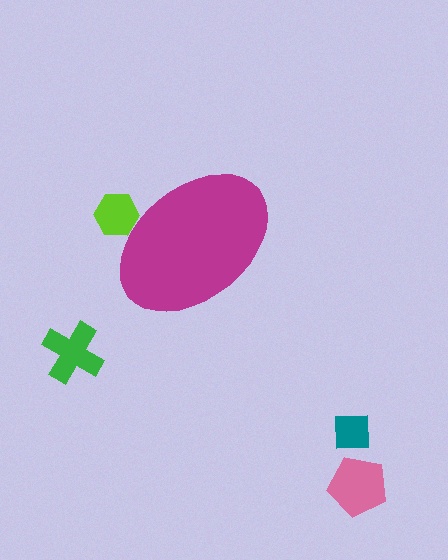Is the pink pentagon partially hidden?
No, the pink pentagon is fully visible.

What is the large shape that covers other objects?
A magenta ellipse.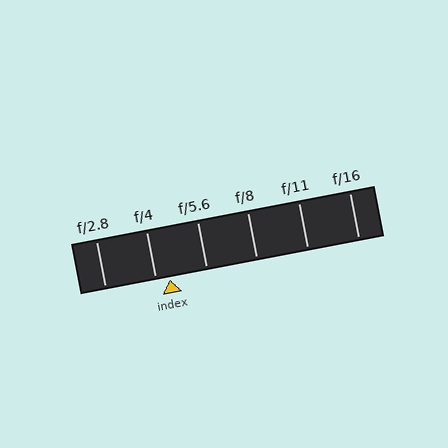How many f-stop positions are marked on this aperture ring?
There are 6 f-stop positions marked.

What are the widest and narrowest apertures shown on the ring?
The widest aperture shown is f/2.8 and the narrowest is f/16.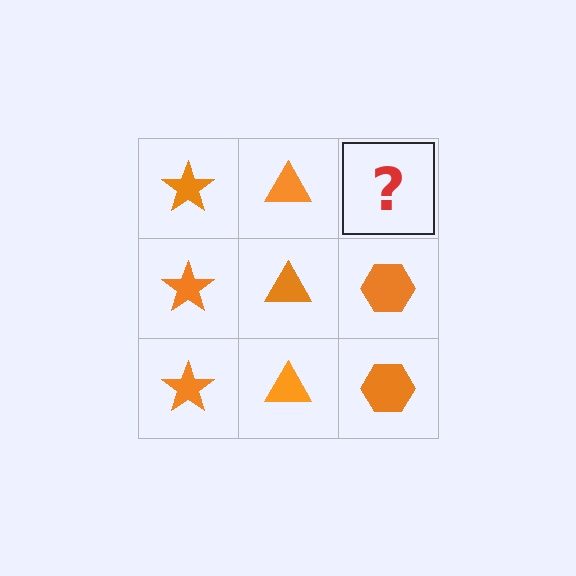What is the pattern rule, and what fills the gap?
The rule is that each column has a consistent shape. The gap should be filled with an orange hexagon.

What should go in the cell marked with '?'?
The missing cell should contain an orange hexagon.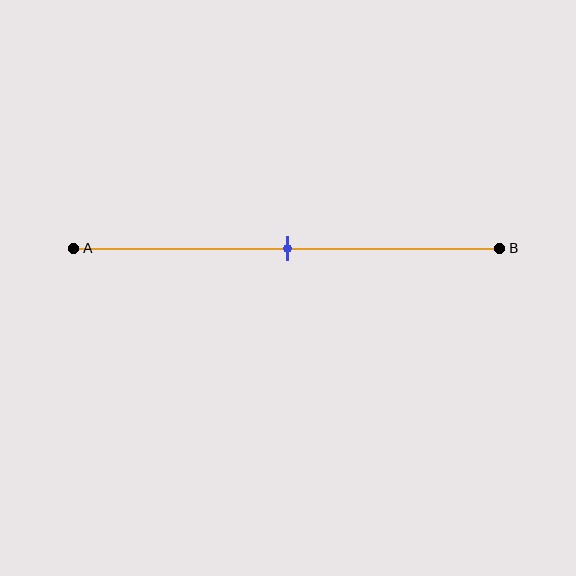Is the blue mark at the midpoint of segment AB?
Yes, the mark is approximately at the midpoint.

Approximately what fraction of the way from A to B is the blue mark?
The blue mark is approximately 50% of the way from A to B.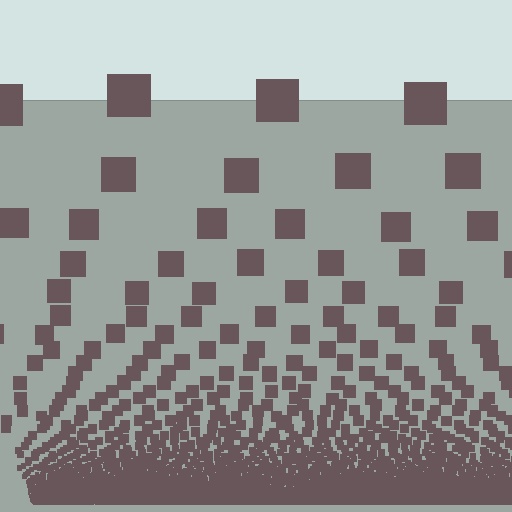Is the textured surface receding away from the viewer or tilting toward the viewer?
The surface appears to tilt toward the viewer. Texture elements get larger and sparser toward the top.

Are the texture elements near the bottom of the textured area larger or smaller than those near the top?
Smaller. The gradient is inverted — elements near the bottom are smaller and denser.